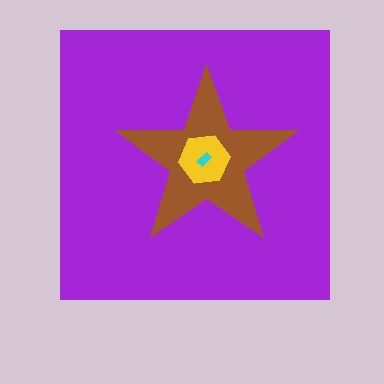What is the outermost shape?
The purple square.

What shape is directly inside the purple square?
The brown star.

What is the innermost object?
The cyan rectangle.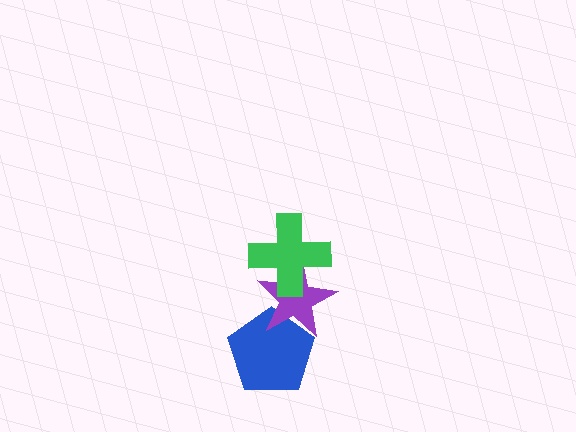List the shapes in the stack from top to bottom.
From top to bottom: the green cross, the purple star, the blue pentagon.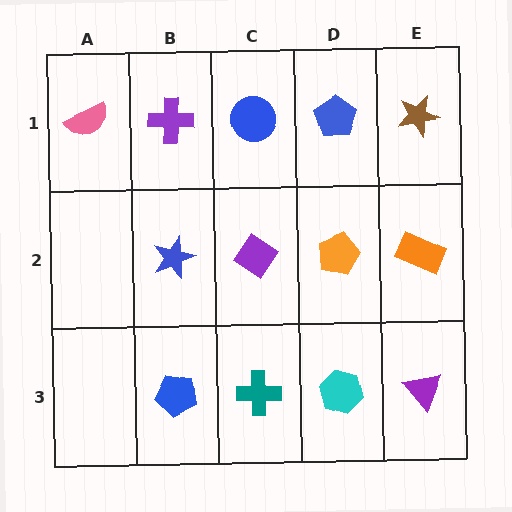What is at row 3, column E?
A purple triangle.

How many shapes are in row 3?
4 shapes.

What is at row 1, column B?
A purple cross.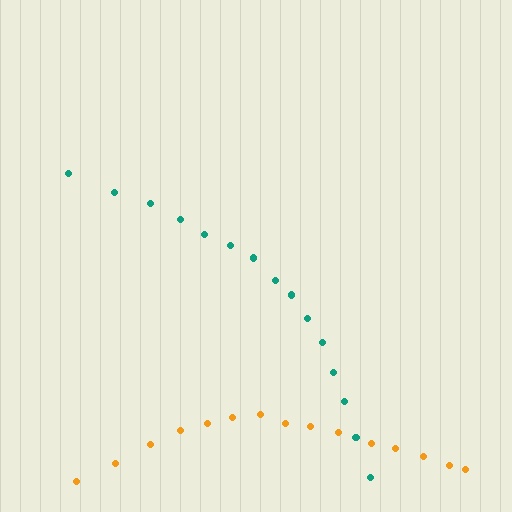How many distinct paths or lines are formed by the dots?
There are 2 distinct paths.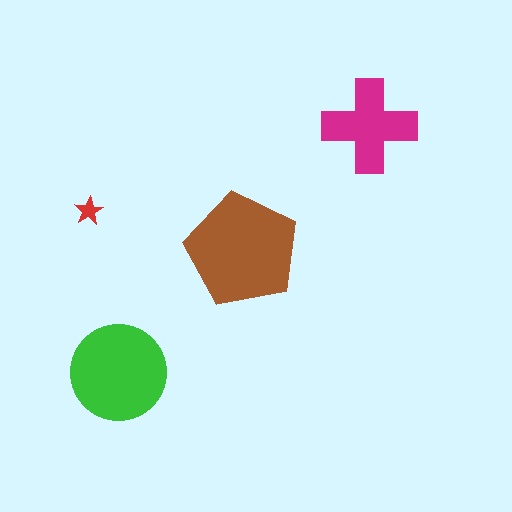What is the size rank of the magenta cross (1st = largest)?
3rd.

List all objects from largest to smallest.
The brown pentagon, the green circle, the magenta cross, the red star.